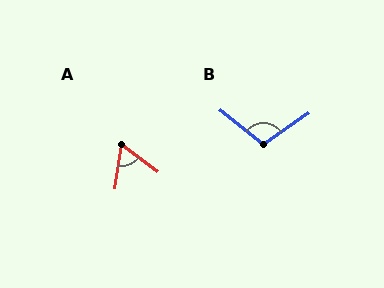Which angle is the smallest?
A, at approximately 62 degrees.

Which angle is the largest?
B, at approximately 107 degrees.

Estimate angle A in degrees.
Approximately 62 degrees.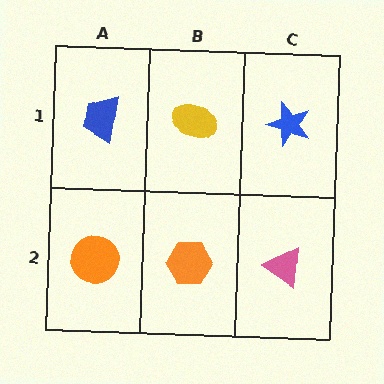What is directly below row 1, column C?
A pink triangle.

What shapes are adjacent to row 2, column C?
A blue star (row 1, column C), an orange hexagon (row 2, column B).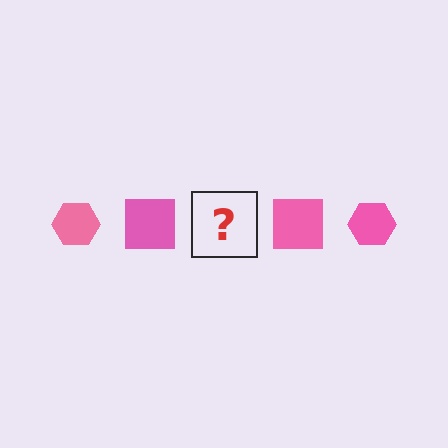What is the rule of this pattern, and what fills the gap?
The rule is that the pattern cycles through hexagon, square shapes in pink. The gap should be filled with a pink hexagon.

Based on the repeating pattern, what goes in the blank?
The blank should be a pink hexagon.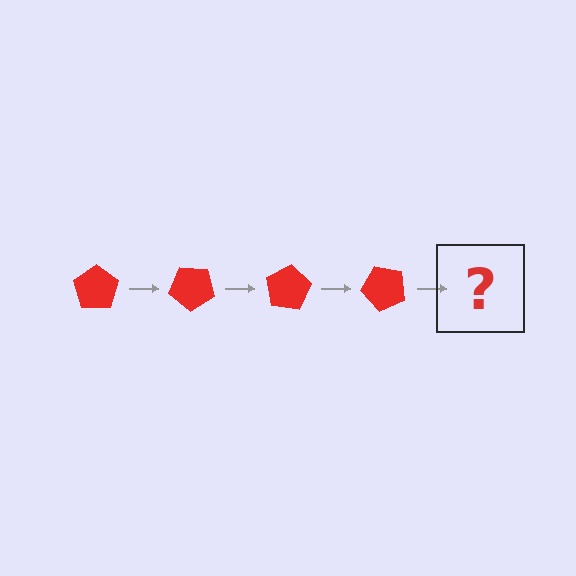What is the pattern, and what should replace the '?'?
The pattern is that the pentagon rotates 40 degrees each step. The '?' should be a red pentagon rotated 160 degrees.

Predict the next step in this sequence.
The next step is a red pentagon rotated 160 degrees.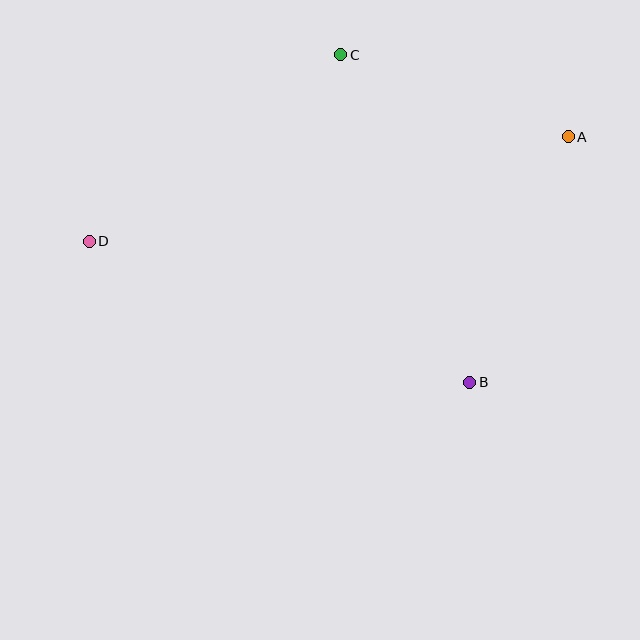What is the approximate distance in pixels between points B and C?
The distance between B and C is approximately 352 pixels.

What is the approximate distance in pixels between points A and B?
The distance between A and B is approximately 264 pixels.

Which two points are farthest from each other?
Points A and D are farthest from each other.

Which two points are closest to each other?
Points A and C are closest to each other.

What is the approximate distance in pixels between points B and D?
The distance between B and D is approximately 406 pixels.